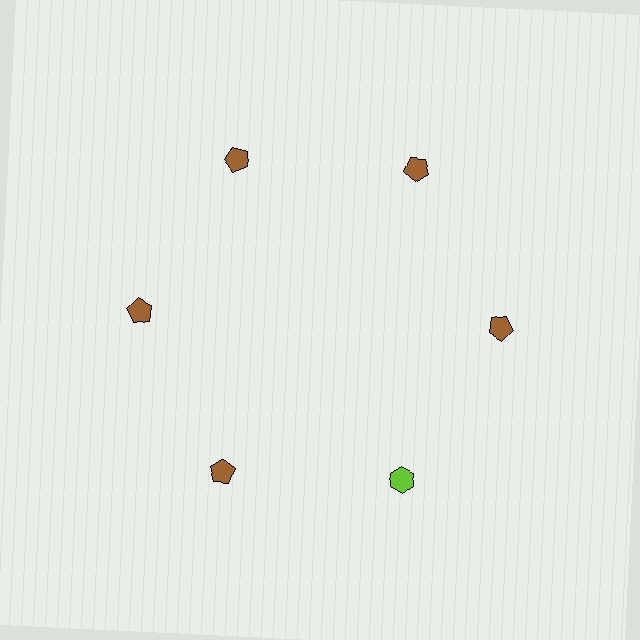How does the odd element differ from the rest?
It differs in both color (lime instead of brown) and shape (hexagon instead of pentagon).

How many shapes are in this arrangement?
There are 6 shapes arranged in a ring pattern.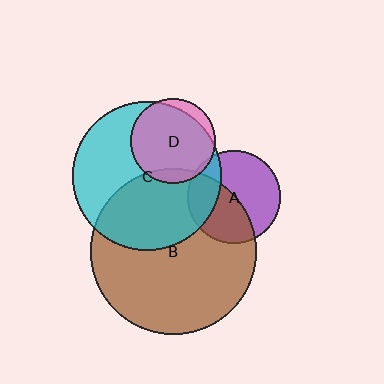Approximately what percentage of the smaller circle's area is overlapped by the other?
Approximately 5%.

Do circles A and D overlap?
Yes.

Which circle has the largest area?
Circle B (brown).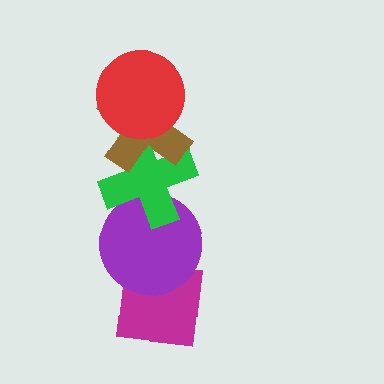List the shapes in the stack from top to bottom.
From top to bottom: the red circle, the brown cross, the green cross, the purple circle, the magenta square.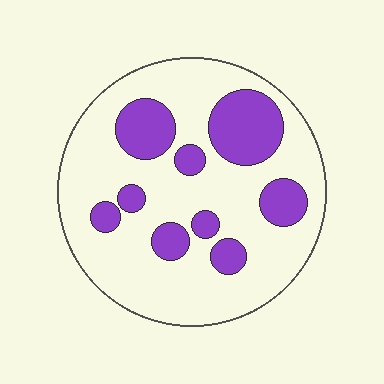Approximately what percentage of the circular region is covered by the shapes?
Approximately 25%.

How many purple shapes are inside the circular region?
9.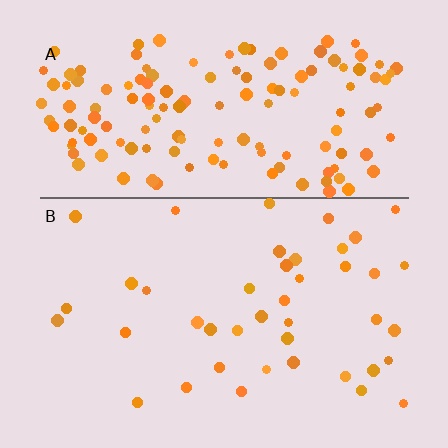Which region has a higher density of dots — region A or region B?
A (the top).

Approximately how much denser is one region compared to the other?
Approximately 3.5× — region A over region B.